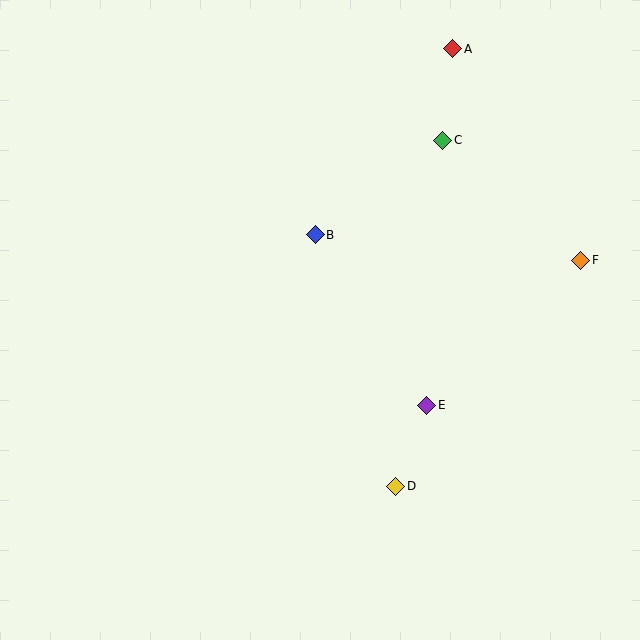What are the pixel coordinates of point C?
Point C is at (443, 140).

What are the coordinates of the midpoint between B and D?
The midpoint between B and D is at (356, 361).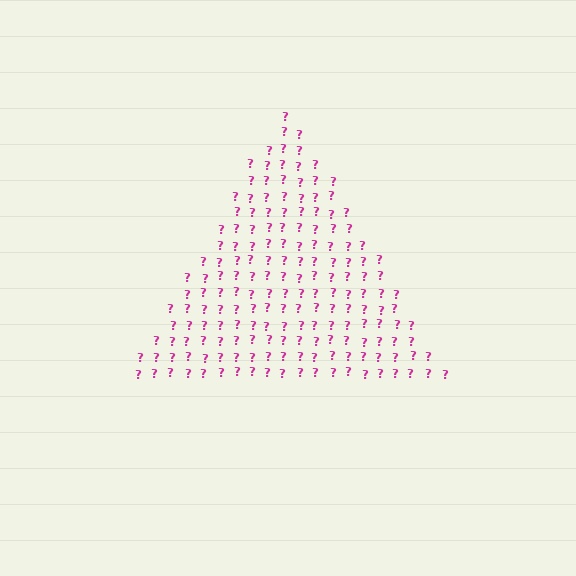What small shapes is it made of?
It is made of small question marks.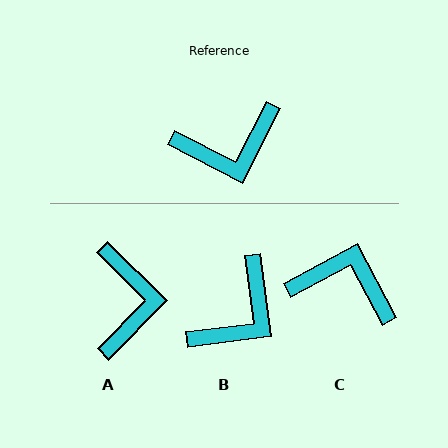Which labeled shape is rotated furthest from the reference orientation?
C, about 146 degrees away.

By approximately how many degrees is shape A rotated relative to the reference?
Approximately 73 degrees counter-clockwise.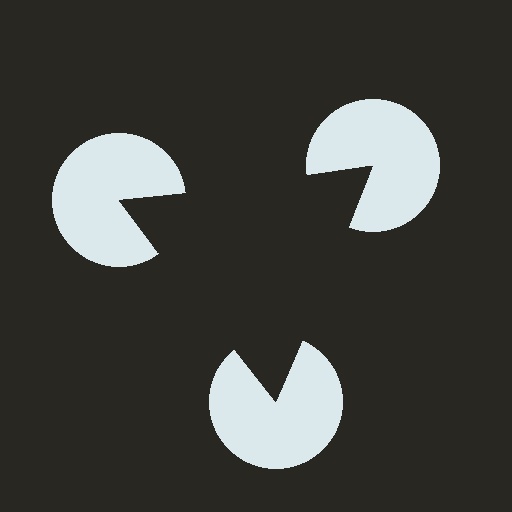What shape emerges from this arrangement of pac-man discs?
An illusory triangle — its edges are inferred from the aligned wedge cuts in the pac-man discs, not physically drawn.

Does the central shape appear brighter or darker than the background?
It typically appears slightly darker than the background, even though no actual brightness change is drawn.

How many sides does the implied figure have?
3 sides.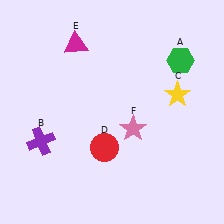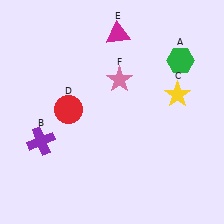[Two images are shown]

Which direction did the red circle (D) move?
The red circle (D) moved up.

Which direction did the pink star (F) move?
The pink star (F) moved up.